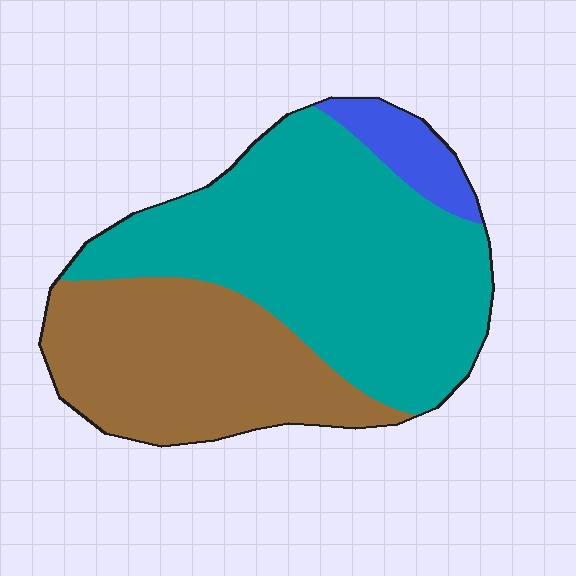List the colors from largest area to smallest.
From largest to smallest: teal, brown, blue.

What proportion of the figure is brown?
Brown covers about 35% of the figure.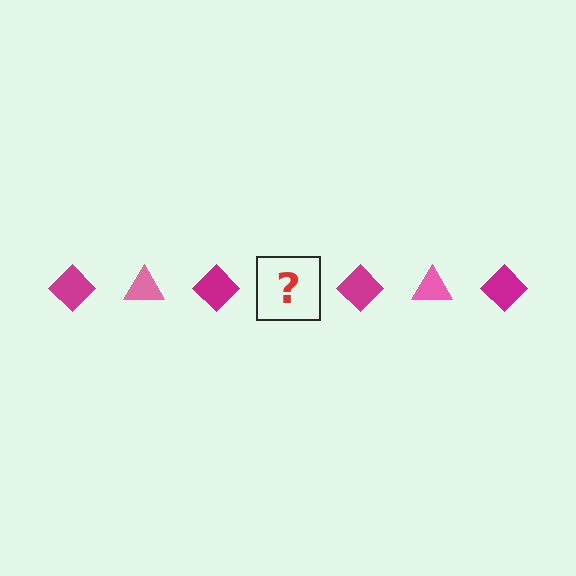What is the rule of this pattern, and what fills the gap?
The rule is that the pattern alternates between magenta diamond and pink triangle. The gap should be filled with a pink triangle.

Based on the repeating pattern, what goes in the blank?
The blank should be a pink triangle.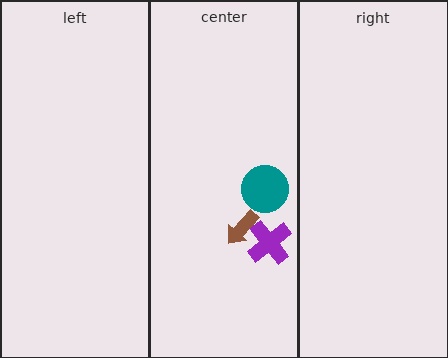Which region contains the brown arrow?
The center region.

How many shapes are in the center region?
3.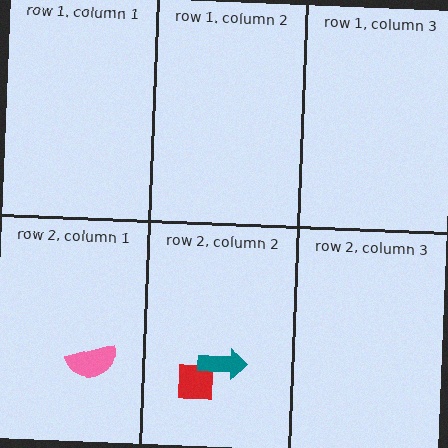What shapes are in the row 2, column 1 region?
The pink semicircle.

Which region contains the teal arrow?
The row 2, column 2 region.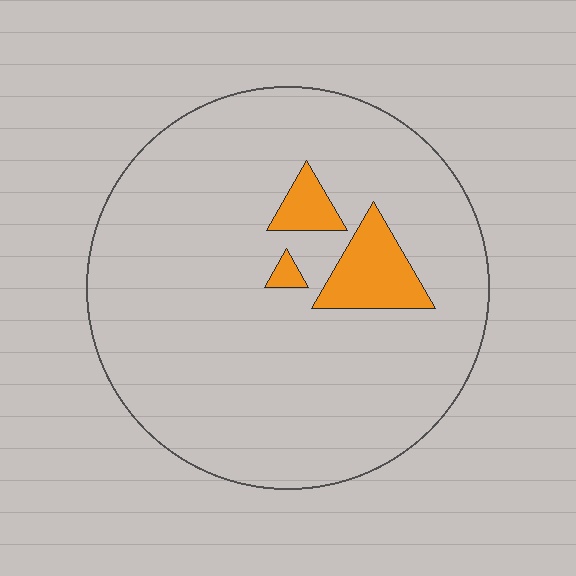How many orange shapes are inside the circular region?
3.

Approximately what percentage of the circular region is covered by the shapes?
Approximately 10%.